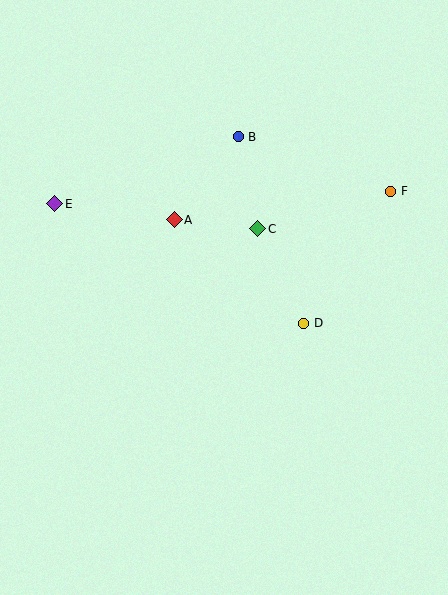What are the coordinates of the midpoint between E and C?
The midpoint between E and C is at (156, 216).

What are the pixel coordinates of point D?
Point D is at (304, 323).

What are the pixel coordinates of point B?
Point B is at (238, 137).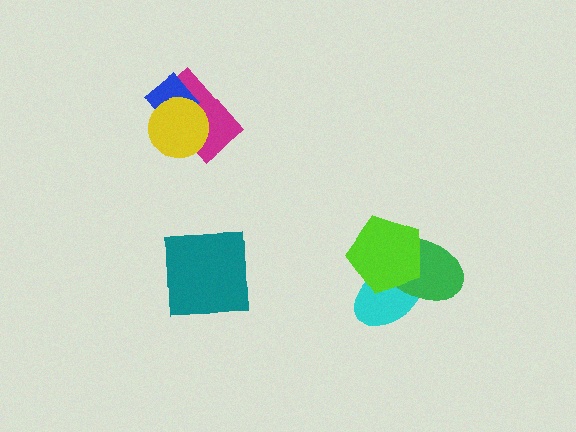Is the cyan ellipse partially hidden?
Yes, it is partially covered by another shape.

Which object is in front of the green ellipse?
The lime pentagon is in front of the green ellipse.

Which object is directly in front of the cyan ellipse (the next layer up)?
The green ellipse is directly in front of the cyan ellipse.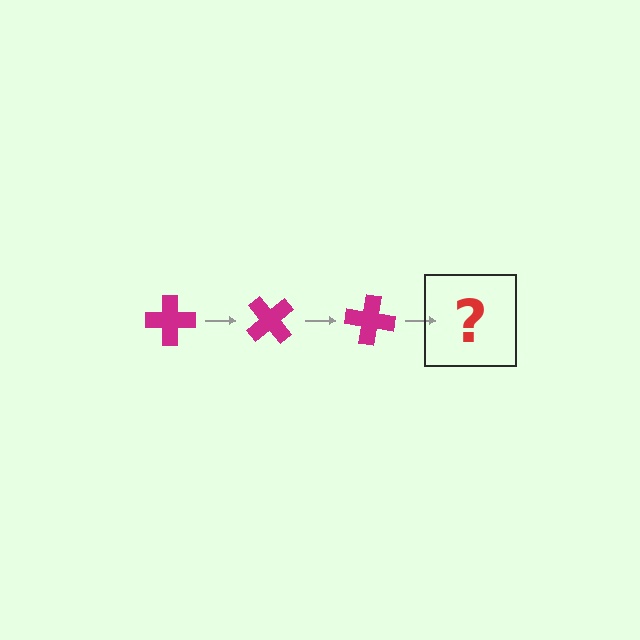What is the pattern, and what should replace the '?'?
The pattern is that the cross rotates 50 degrees each step. The '?' should be a magenta cross rotated 150 degrees.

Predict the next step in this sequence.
The next step is a magenta cross rotated 150 degrees.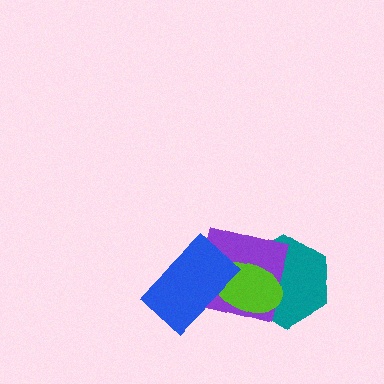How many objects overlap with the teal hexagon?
2 objects overlap with the teal hexagon.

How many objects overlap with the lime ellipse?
3 objects overlap with the lime ellipse.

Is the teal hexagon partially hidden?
Yes, it is partially covered by another shape.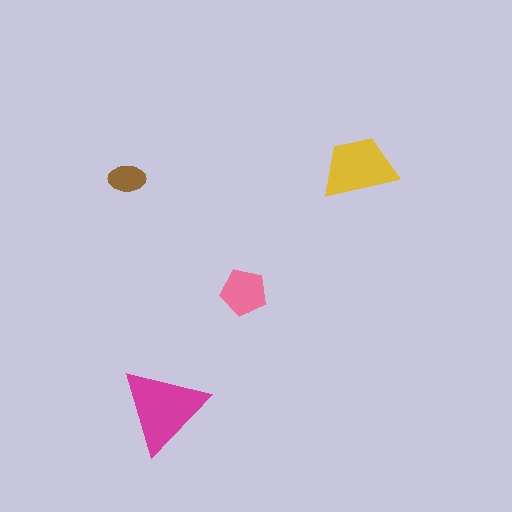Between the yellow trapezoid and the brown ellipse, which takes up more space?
The yellow trapezoid.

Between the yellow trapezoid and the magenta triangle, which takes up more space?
The magenta triangle.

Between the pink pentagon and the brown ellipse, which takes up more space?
The pink pentagon.